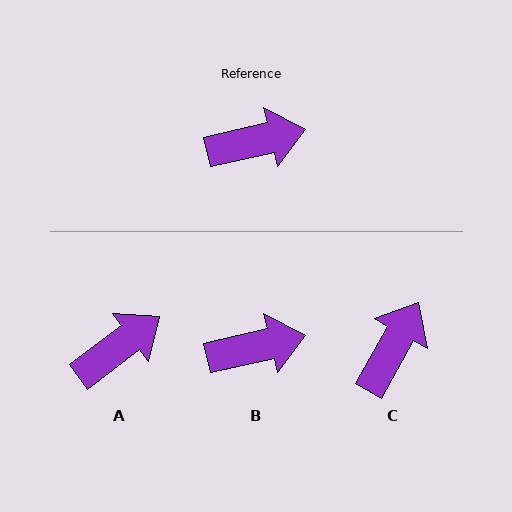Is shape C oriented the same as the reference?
No, it is off by about 48 degrees.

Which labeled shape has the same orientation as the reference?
B.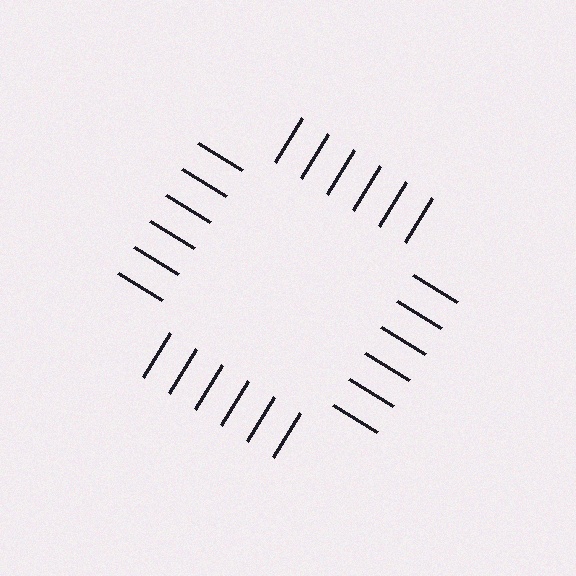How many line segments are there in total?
24 — 6 along each of the 4 edges.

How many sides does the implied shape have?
4 sides — the line-ends trace a square.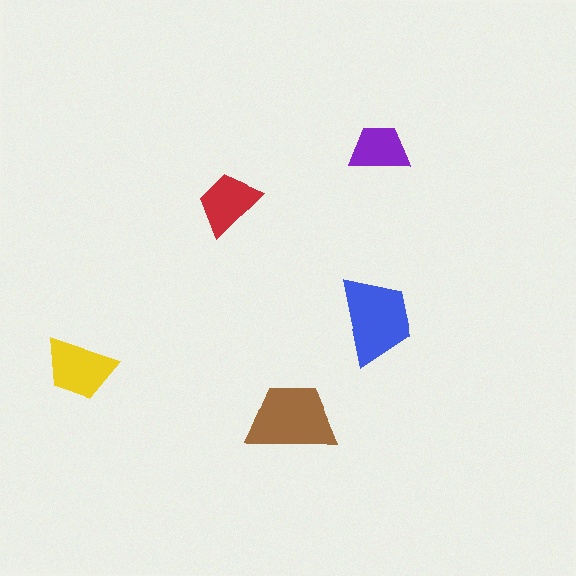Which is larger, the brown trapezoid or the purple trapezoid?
The brown one.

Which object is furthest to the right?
The blue trapezoid is rightmost.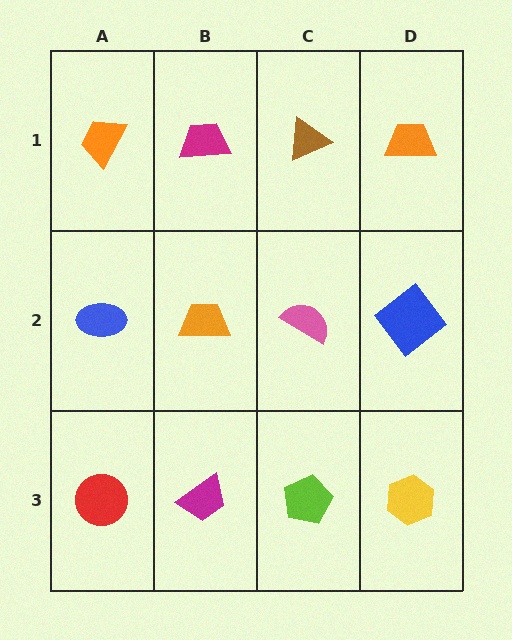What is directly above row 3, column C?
A pink semicircle.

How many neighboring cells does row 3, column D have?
2.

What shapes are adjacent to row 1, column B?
An orange trapezoid (row 2, column B), an orange trapezoid (row 1, column A), a brown triangle (row 1, column C).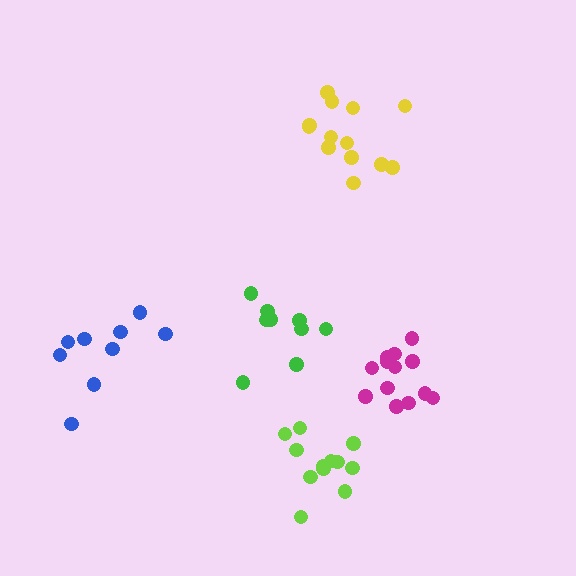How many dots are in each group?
Group 1: 9 dots, Group 2: 12 dots, Group 3: 13 dots, Group 4: 9 dots, Group 5: 13 dots (56 total).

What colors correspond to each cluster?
The clusters are colored: green, lime, yellow, blue, magenta.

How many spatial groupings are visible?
There are 5 spatial groupings.